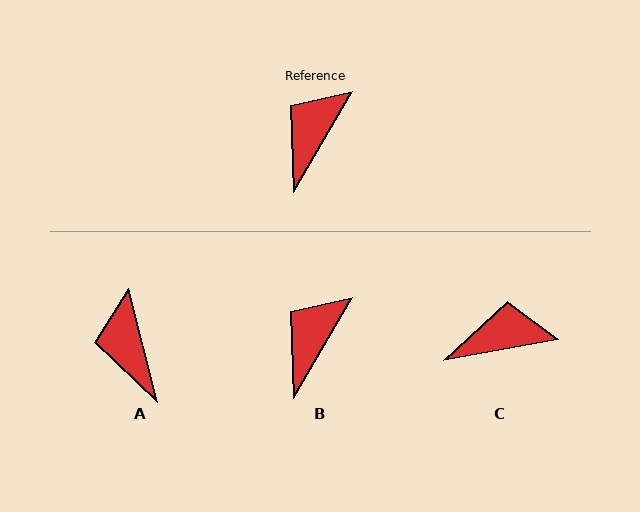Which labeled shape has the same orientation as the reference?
B.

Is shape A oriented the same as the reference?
No, it is off by about 44 degrees.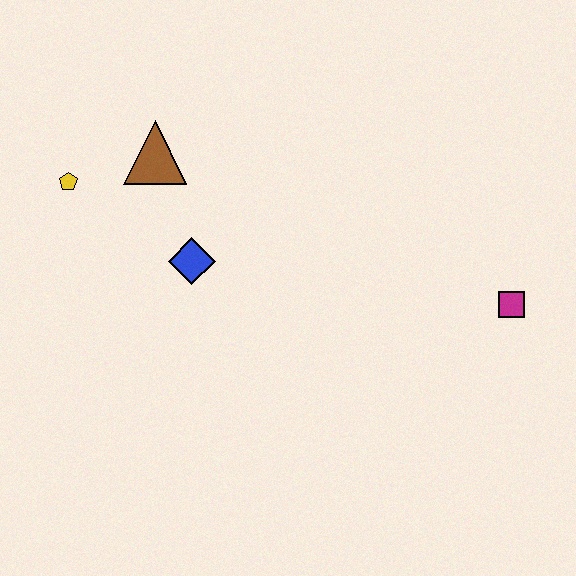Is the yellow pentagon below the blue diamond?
No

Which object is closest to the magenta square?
The blue diamond is closest to the magenta square.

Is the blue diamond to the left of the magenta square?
Yes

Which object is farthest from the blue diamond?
The magenta square is farthest from the blue diamond.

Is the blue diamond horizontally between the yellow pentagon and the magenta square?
Yes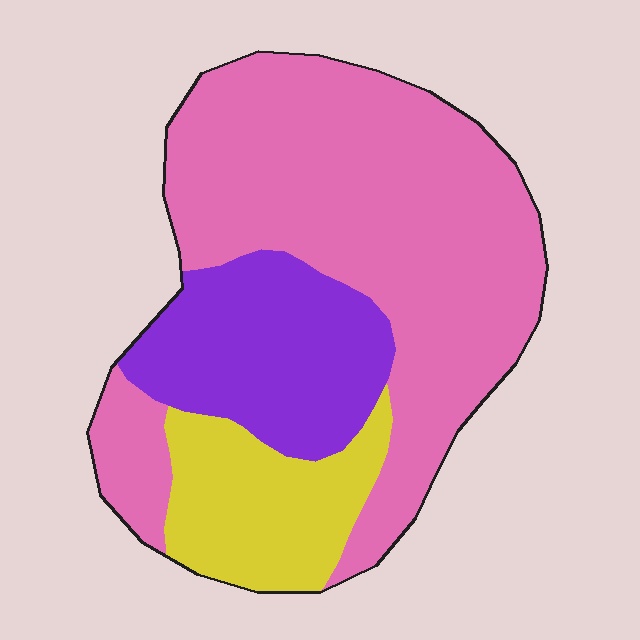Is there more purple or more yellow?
Purple.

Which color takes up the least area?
Yellow, at roughly 15%.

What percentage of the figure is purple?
Purple covers 22% of the figure.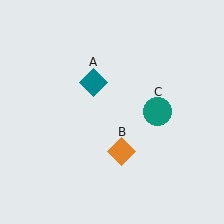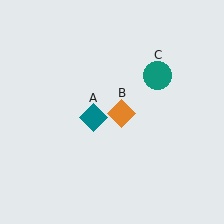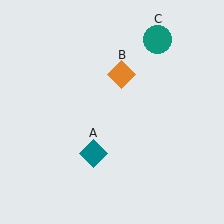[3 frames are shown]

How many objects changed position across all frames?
3 objects changed position: teal diamond (object A), orange diamond (object B), teal circle (object C).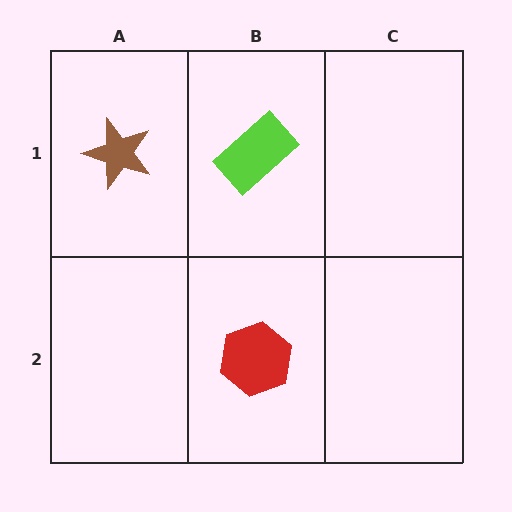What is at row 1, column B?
A lime rectangle.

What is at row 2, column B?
A red hexagon.